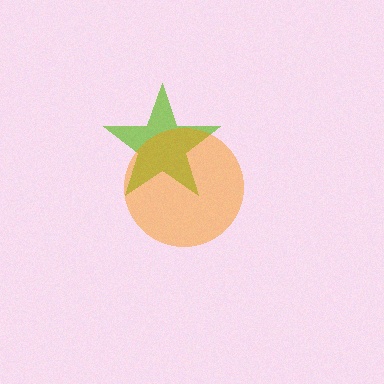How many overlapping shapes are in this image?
There are 2 overlapping shapes in the image.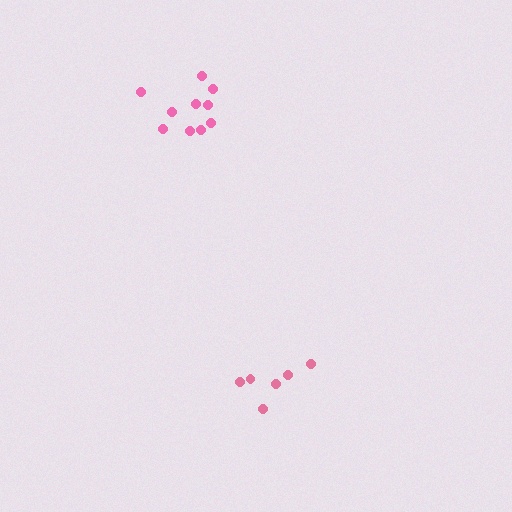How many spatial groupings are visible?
There are 2 spatial groupings.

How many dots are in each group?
Group 1: 6 dots, Group 2: 10 dots (16 total).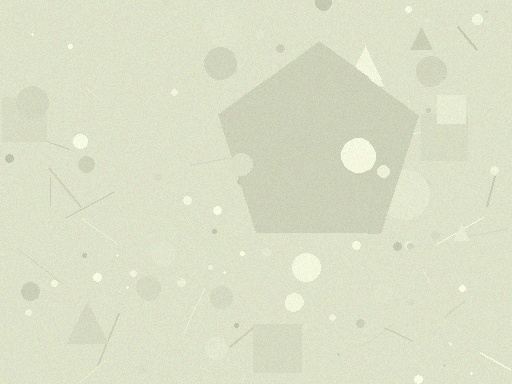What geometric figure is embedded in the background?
A pentagon is embedded in the background.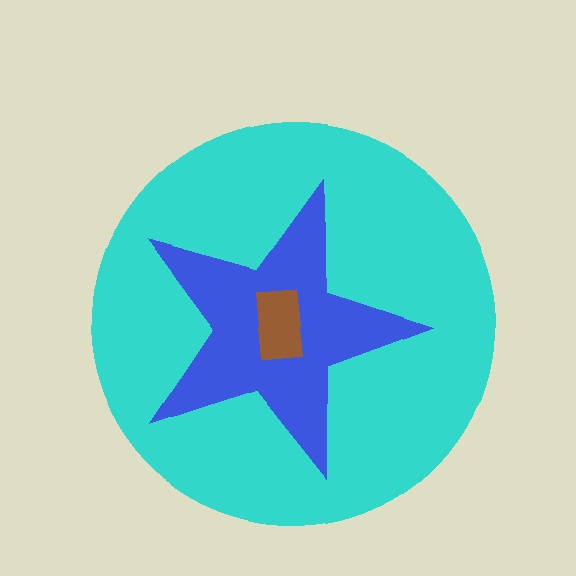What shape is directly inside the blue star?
The brown rectangle.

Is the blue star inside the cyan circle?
Yes.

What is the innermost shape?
The brown rectangle.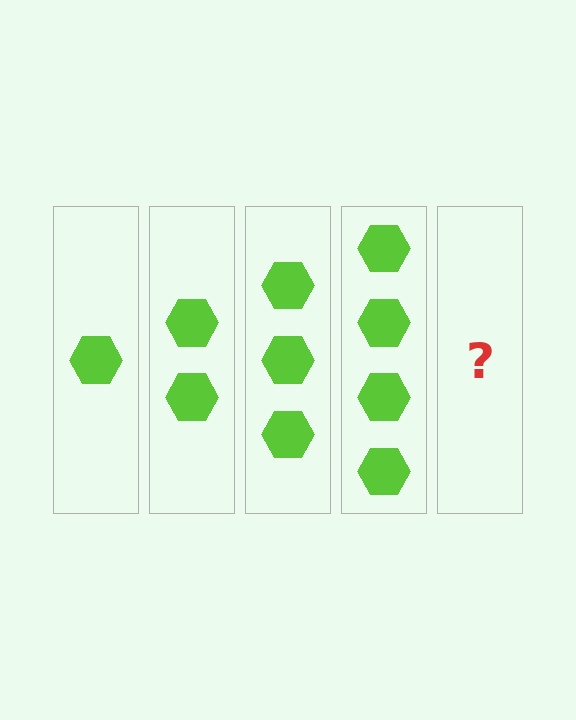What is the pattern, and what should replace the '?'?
The pattern is that each step adds one more hexagon. The '?' should be 5 hexagons.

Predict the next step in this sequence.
The next step is 5 hexagons.